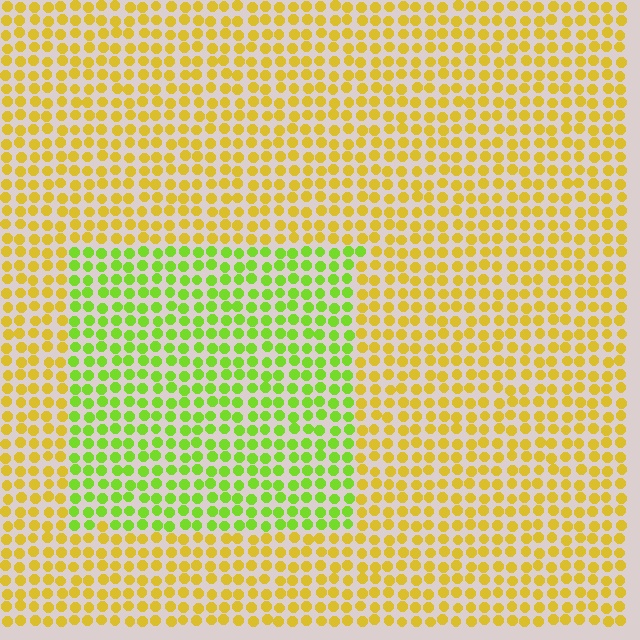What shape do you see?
I see a rectangle.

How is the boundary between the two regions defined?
The boundary is defined purely by a slight shift in hue (about 45 degrees). Spacing, size, and orientation are identical on both sides.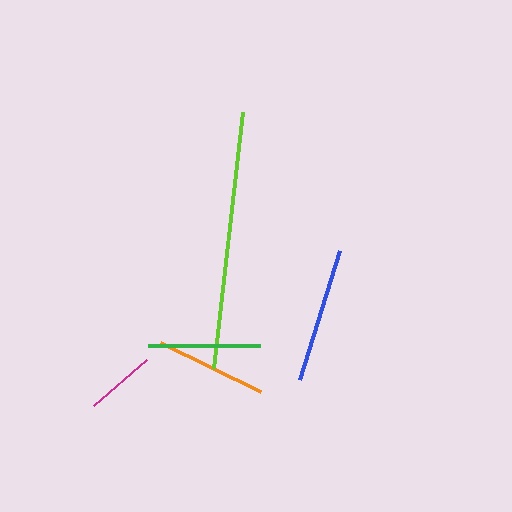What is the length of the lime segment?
The lime segment is approximately 258 pixels long.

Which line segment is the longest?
The lime line is the longest at approximately 258 pixels.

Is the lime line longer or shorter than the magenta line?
The lime line is longer than the magenta line.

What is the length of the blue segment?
The blue segment is approximately 135 pixels long.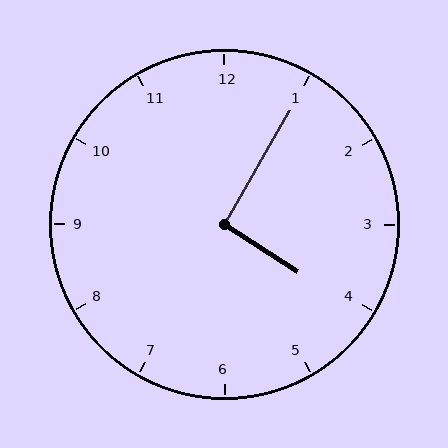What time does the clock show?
4:05.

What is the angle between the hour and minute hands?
Approximately 92 degrees.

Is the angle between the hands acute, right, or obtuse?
It is right.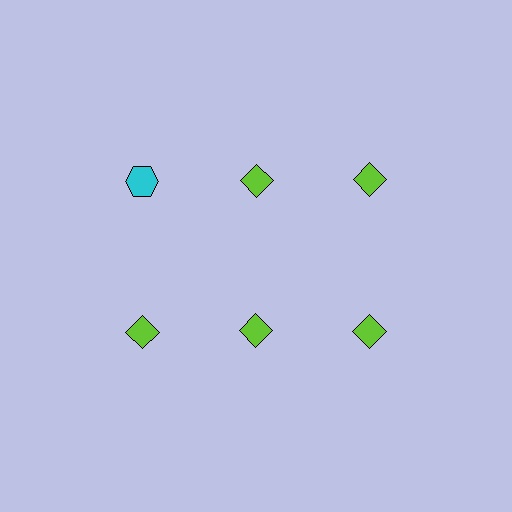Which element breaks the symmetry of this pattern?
The cyan hexagon in the top row, leftmost column breaks the symmetry. All other shapes are lime diamonds.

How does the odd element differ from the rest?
It differs in both color (cyan instead of lime) and shape (hexagon instead of diamond).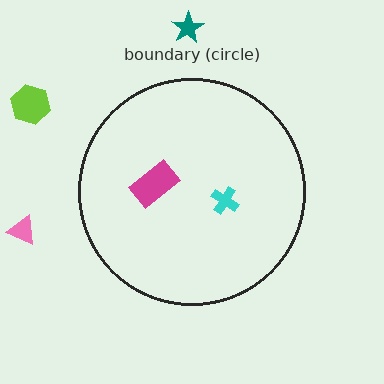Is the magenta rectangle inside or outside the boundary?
Inside.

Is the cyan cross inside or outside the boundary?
Inside.